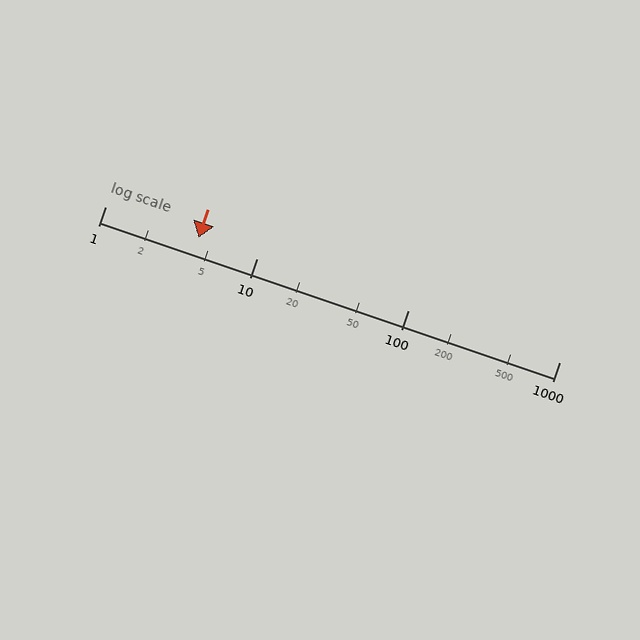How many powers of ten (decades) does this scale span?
The scale spans 3 decades, from 1 to 1000.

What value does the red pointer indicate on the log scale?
The pointer indicates approximately 4.1.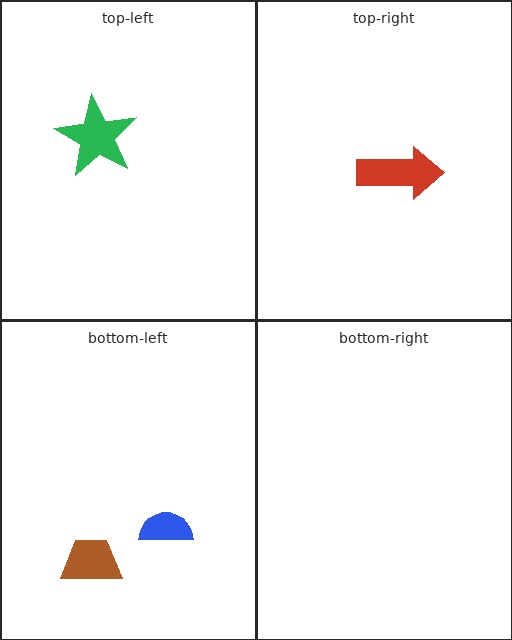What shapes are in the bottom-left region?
The brown trapezoid, the blue semicircle.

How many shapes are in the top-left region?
1.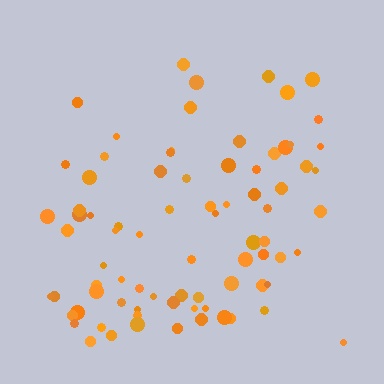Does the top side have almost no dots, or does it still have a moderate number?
Still a moderate number, just noticeably fewer than the bottom.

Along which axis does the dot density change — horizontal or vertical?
Vertical.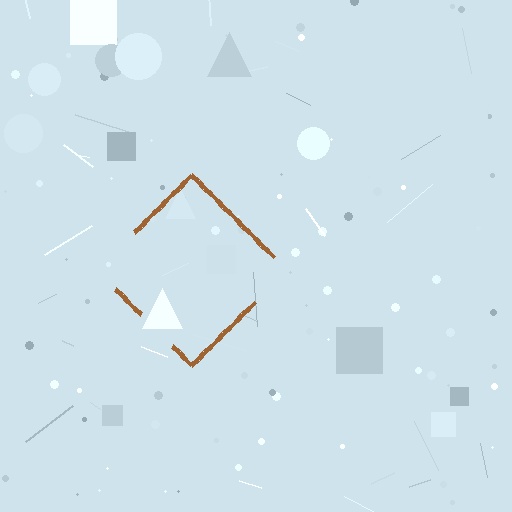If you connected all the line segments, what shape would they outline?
They would outline a diamond.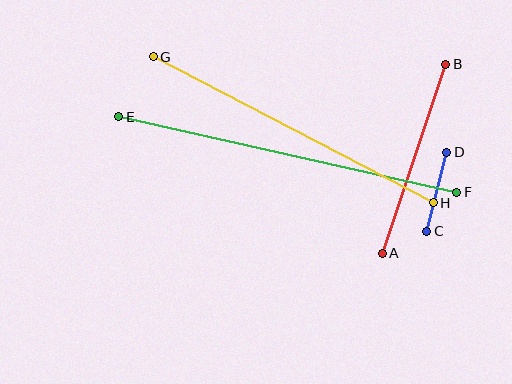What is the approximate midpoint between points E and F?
The midpoint is at approximately (288, 154) pixels.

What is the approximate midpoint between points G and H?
The midpoint is at approximately (293, 130) pixels.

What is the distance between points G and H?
The distance is approximately 316 pixels.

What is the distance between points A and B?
The distance is approximately 200 pixels.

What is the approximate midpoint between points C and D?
The midpoint is at approximately (437, 192) pixels.